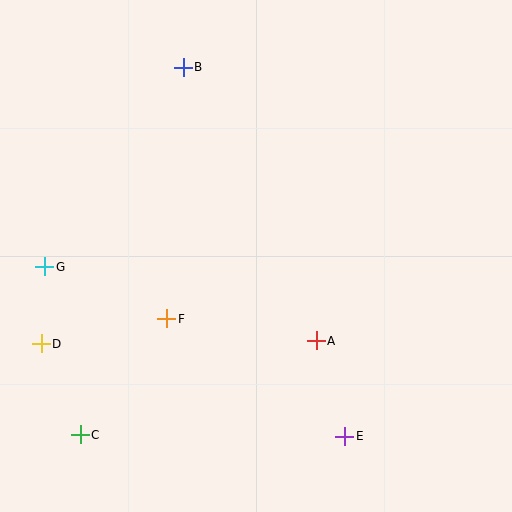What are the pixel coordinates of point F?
Point F is at (167, 319).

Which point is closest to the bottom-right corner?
Point E is closest to the bottom-right corner.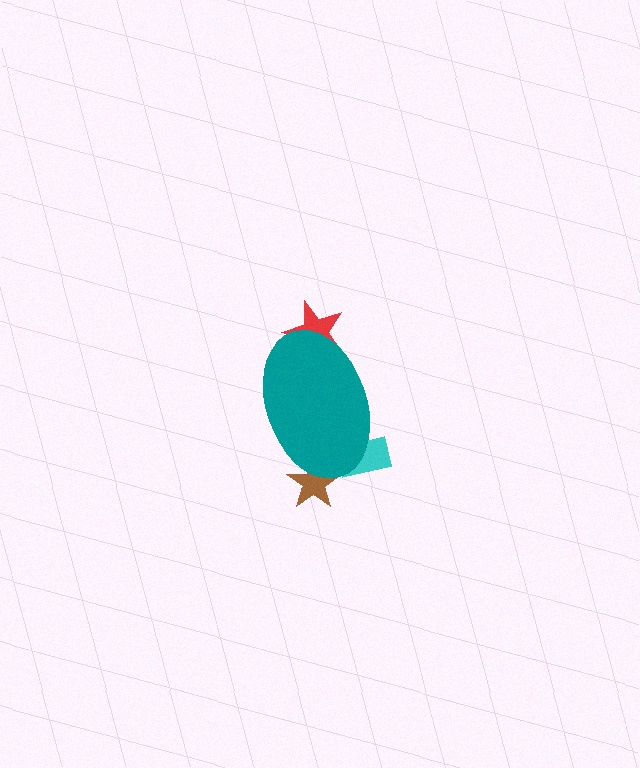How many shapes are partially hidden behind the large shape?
3 shapes are partially hidden.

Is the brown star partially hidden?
Yes, the brown star is partially hidden behind the teal ellipse.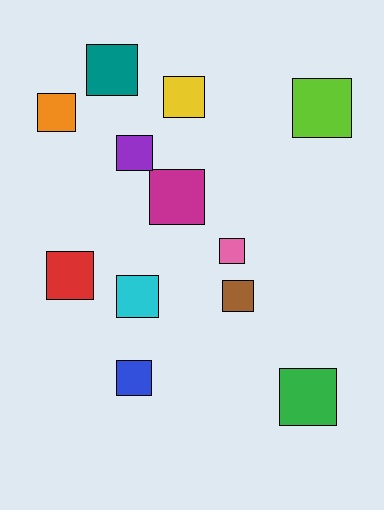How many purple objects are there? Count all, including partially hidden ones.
There is 1 purple object.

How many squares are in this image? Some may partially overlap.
There are 12 squares.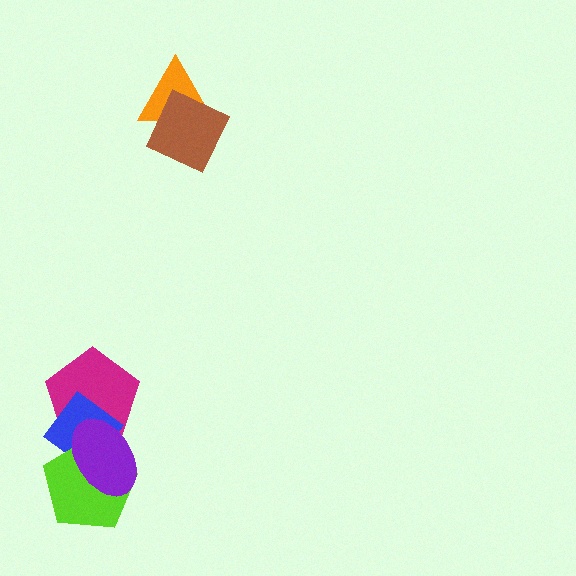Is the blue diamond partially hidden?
Yes, it is partially covered by another shape.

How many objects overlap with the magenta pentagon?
3 objects overlap with the magenta pentagon.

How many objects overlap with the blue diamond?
3 objects overlap with the blue diamond.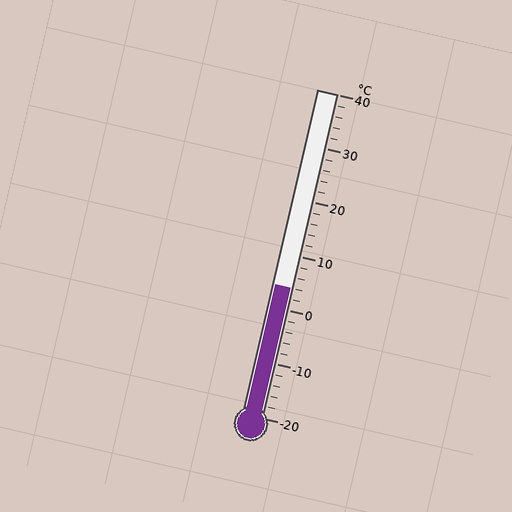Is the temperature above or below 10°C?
The temperature is below 10°C.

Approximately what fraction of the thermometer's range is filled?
The thermometer is filled to approximately 40% of its range.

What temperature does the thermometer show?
The thermometer shows approximately 4°C.